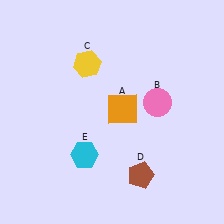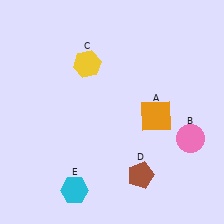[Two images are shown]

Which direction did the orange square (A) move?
The orange square (A) moved right.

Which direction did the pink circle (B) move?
The pink circle (B) moved down.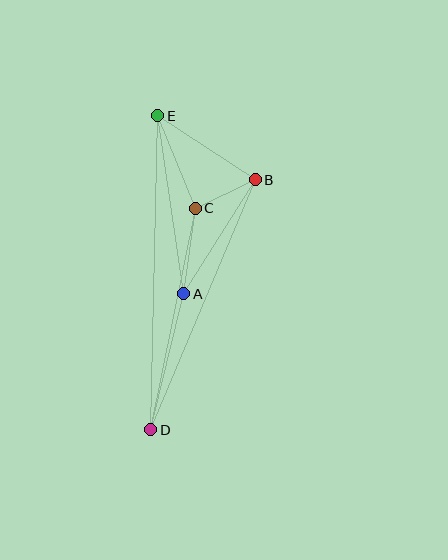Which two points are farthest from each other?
Points D and E are farthest from each other.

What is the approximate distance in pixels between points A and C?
The distance between A and C is approximately 87 pixels.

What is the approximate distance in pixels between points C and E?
The distance between C and E is approximately 100 pixels.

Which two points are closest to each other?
Points B and C are closest to each other.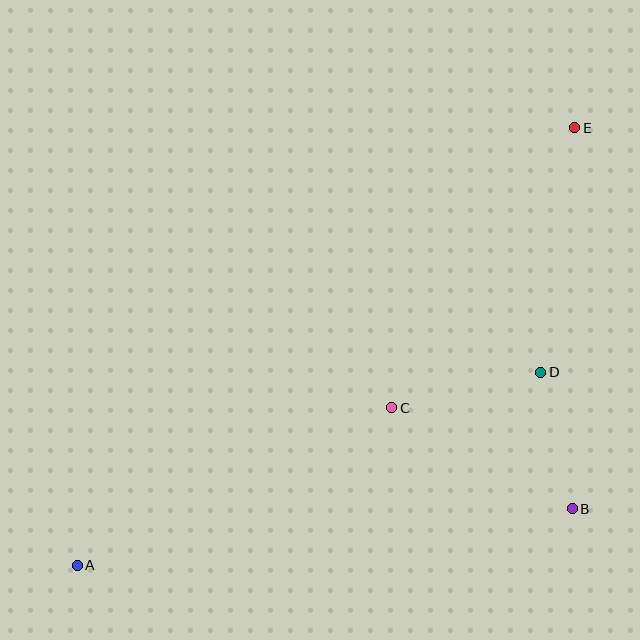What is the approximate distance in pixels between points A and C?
The distance between A and C is approximately 352 pixels.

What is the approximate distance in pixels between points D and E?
The distance between D and E is approximately 247 pixels.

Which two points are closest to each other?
Points B and D are closest to each other.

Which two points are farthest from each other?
Points A and E are farthest from each other.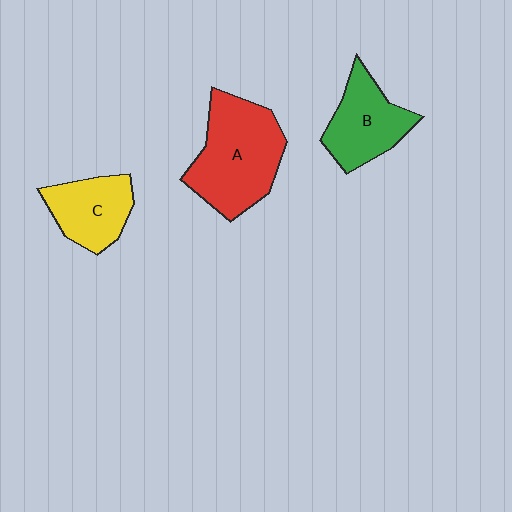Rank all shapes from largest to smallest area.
From largest to smallest: A (red), B (green), C (yellow).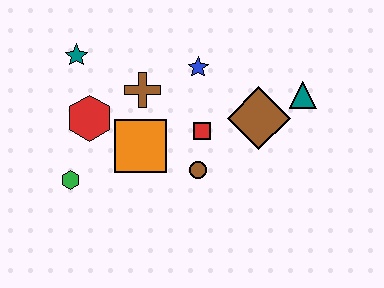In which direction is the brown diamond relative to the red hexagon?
The brown diamond is to the right of the red hexagon.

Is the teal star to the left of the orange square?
Yes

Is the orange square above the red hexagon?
No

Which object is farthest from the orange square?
The teal triangle is farthest from the orange square.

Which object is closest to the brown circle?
The red square is closest to the brown circle.